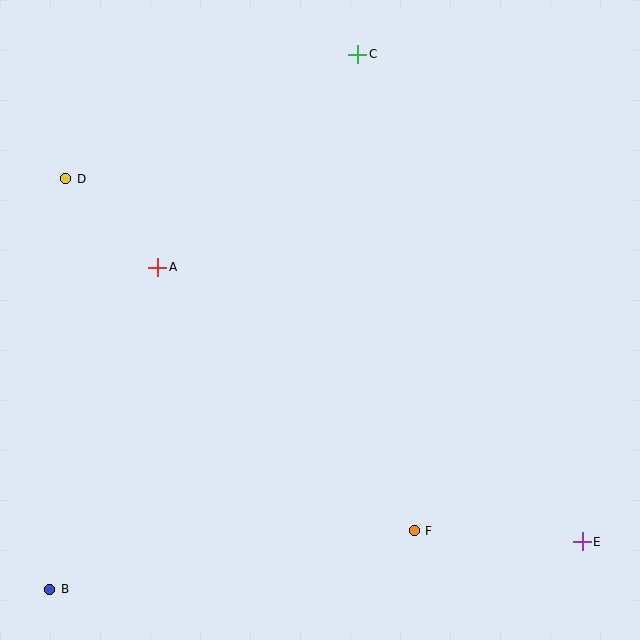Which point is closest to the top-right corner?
Point C is closest to the top-right corner.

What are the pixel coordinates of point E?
Point E is at (582, 542).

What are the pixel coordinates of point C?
Point C is at (358, 54).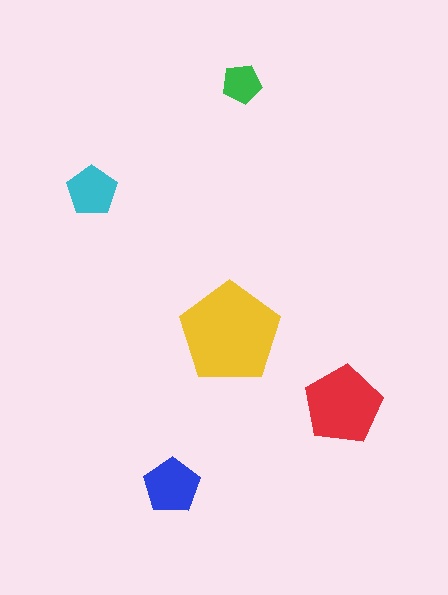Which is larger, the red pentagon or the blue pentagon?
The red one.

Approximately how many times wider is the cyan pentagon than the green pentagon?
About 1.5 times wider.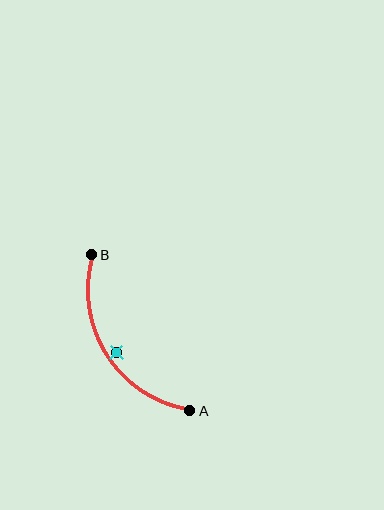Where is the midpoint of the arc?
The arc midpoint is the point on the curve farthest from the straight line joining A and B. It sits to the left of that line.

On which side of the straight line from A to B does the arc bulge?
The arc bulges to the left of the straight line connecting A and B.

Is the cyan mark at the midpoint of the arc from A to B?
No — the cyan mark does not lie on the arc at all. It sits slightly inside the curve.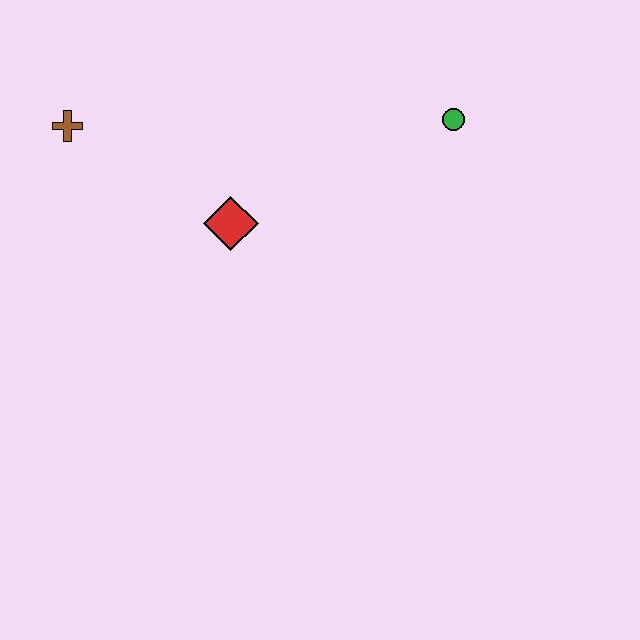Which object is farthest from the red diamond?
The green circle is farthest from the red diamond.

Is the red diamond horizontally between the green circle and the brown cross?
Yes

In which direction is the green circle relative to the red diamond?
The green circle is to the right of the red diamond.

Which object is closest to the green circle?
The red diamond is closest to the green circle.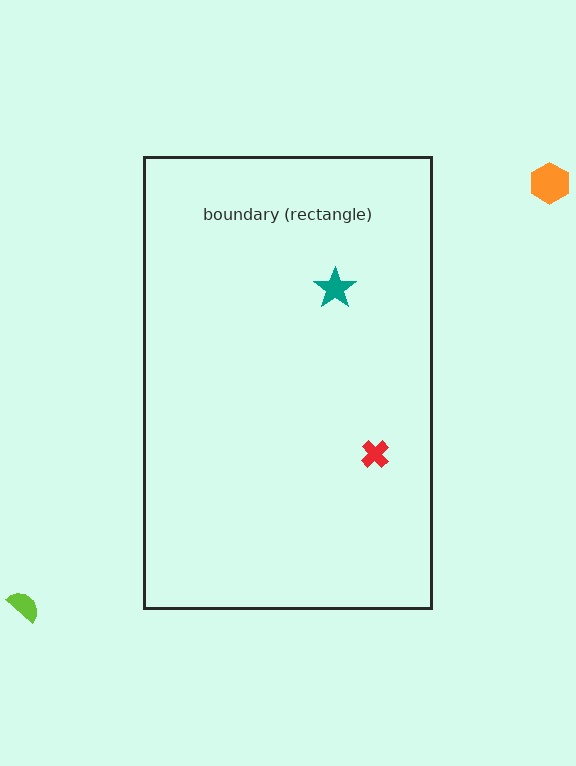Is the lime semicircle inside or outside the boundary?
Outside.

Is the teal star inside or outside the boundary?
Inside.